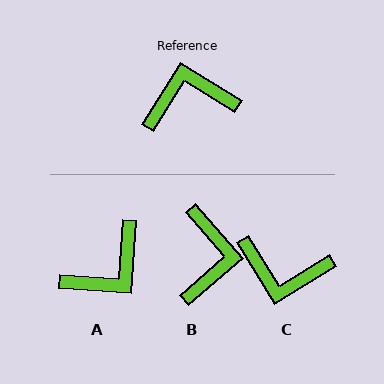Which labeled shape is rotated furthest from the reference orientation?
C, about 153 degrees away.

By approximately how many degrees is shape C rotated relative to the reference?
Approximately 153 degrees counter-clockwise.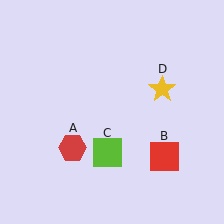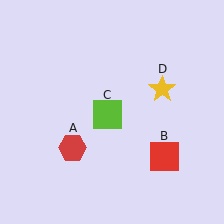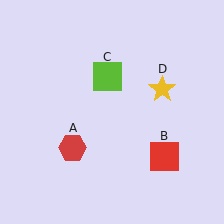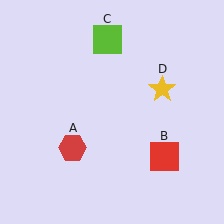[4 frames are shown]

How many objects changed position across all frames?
1 object changed position: lime square (object C).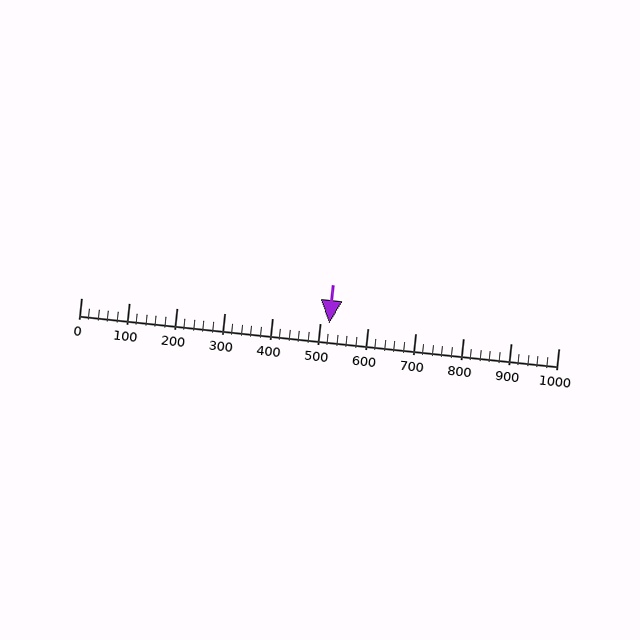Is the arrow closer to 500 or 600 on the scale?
The arrow is closer to 500.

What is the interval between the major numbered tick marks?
The major tick marks are spaced 100 units apart.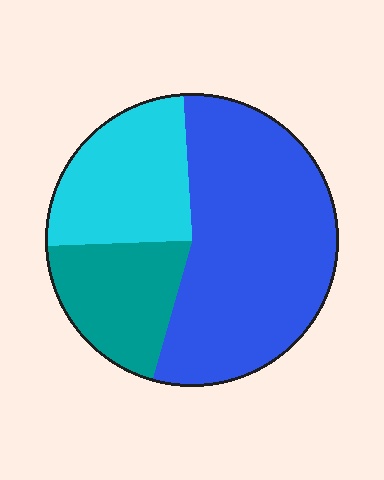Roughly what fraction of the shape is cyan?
Cyan covers around 25% of the shape.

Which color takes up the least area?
Teal, at roughly 20%.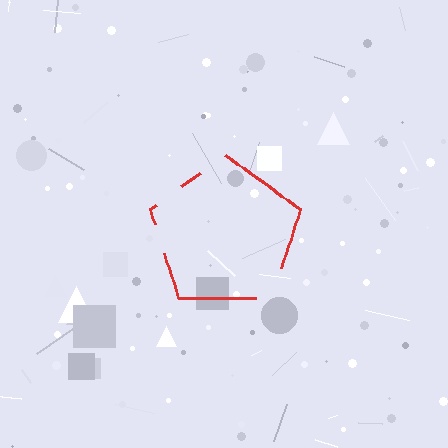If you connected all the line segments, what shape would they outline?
They would outline a pentagon.